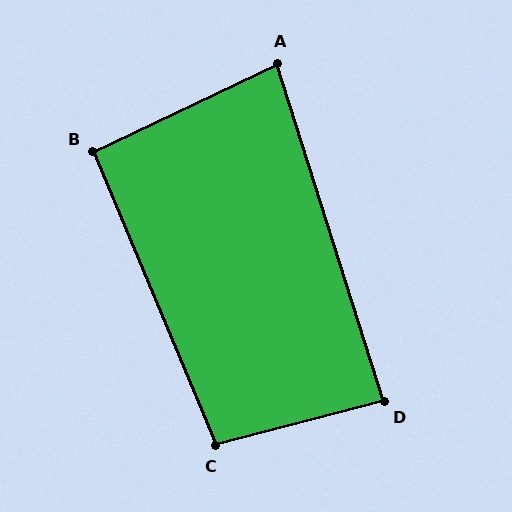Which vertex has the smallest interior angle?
A, at approximately 82 degrees.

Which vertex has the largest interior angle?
C, at approximately 98 degrees.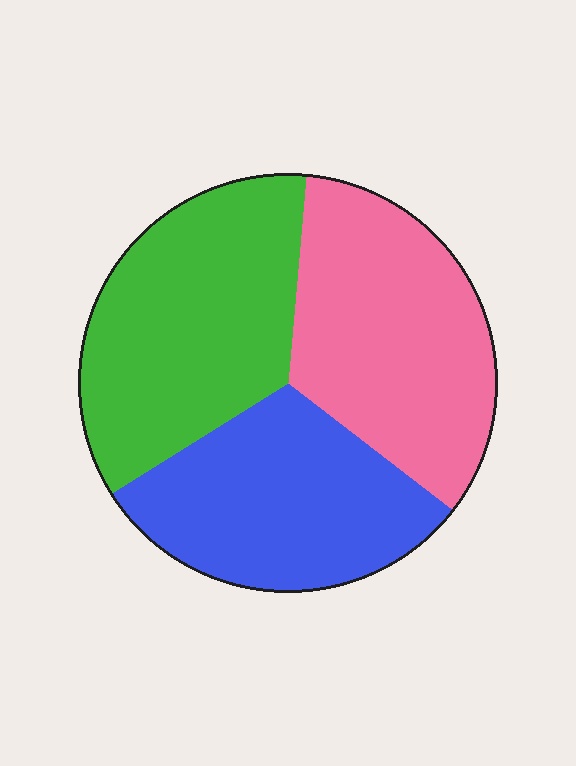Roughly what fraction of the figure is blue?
Blue takes up between a sixth and a third of the figure.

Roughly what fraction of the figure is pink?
Pink covers 34% of the figure.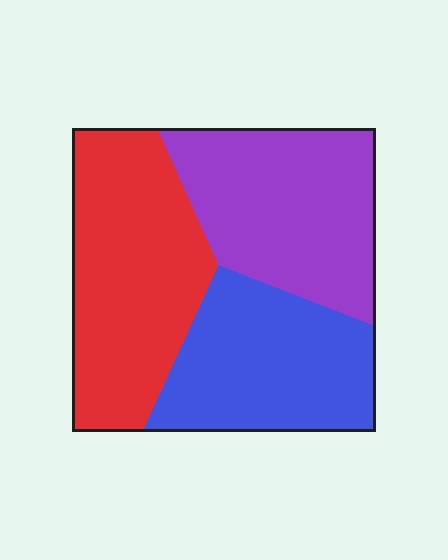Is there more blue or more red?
Red.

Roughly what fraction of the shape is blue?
Blue takes up about one third (1/3) of the shape.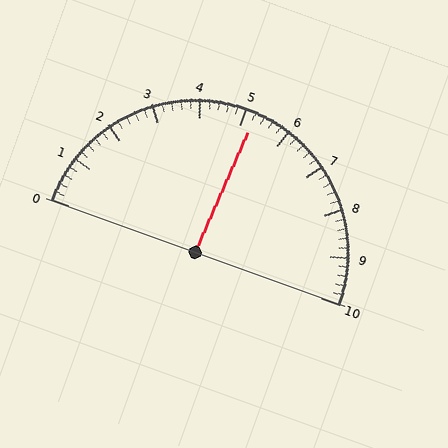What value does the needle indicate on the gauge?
The needle indicates approximately 5.2.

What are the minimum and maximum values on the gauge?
The gauge ranges from 0 to 10.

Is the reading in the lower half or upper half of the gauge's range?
The reading is in the upper half of the range (0 to 10).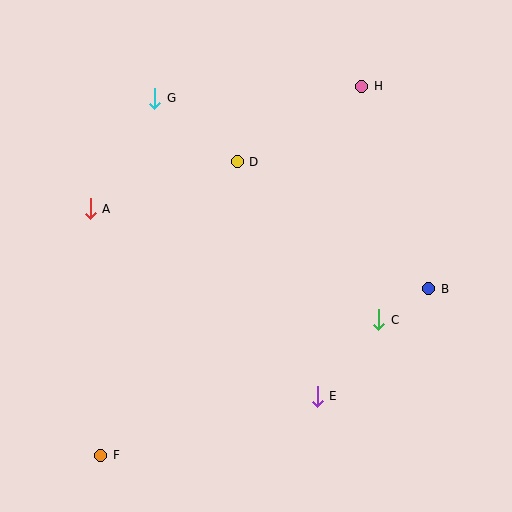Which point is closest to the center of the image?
Point D at (237, 162) is closest to the center.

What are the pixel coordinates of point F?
Point F is at (101, 455).